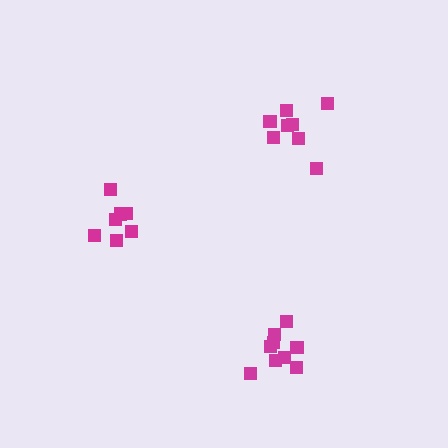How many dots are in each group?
Group 1: 9 dots, Group 2: 8 dots, Group 3: 7 dots (24 total).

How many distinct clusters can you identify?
There are 3 distinct clusters.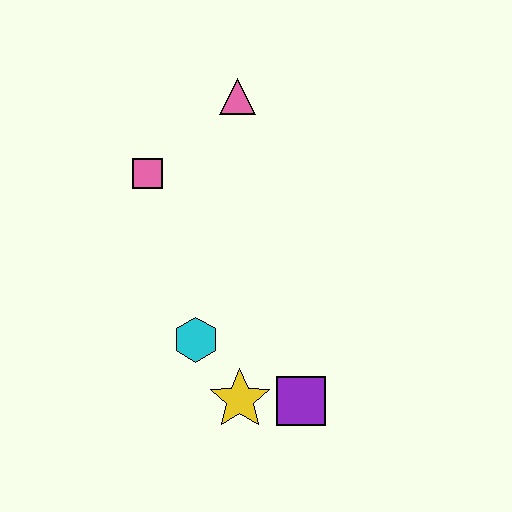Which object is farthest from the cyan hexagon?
The pink triangle is farthest from the cyan hexagon.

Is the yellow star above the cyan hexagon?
No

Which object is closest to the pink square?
The pink triangle is closest to the pink square.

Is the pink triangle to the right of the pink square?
Yes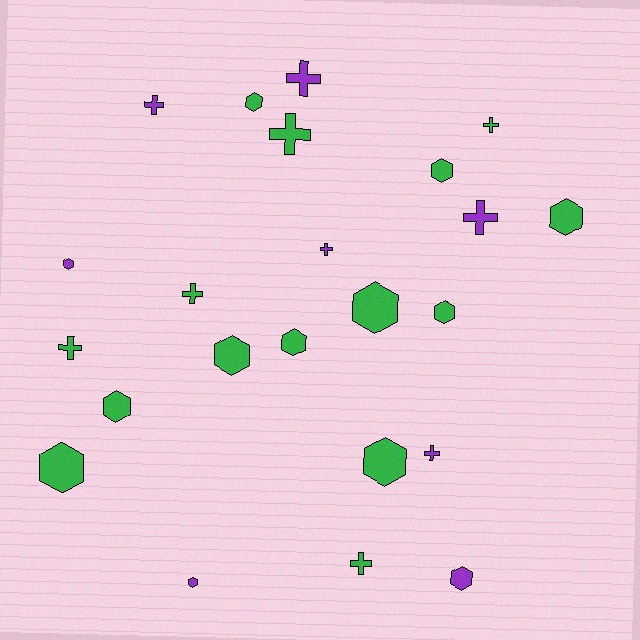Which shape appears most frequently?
Hexagon, with 13 objects.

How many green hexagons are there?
There are 10 green hexagons.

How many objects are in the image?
There are 23 objects.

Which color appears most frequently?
Green, with 15 objects.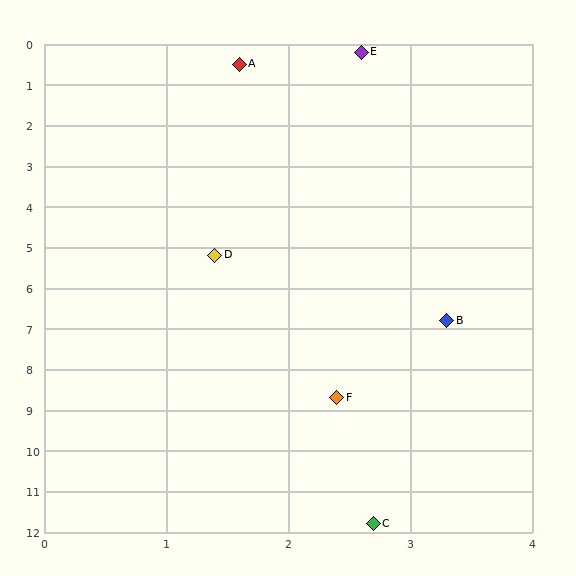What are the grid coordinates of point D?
Point D is at approximately (1.4, 5.2).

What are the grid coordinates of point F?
Point F is at approximately (2.4, 8.7).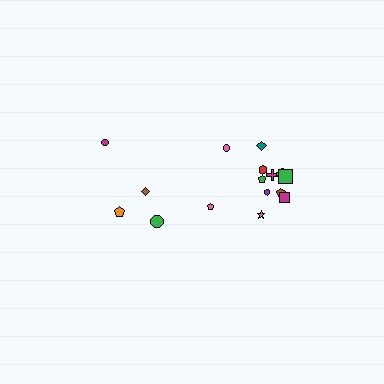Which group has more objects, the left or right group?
The right group.